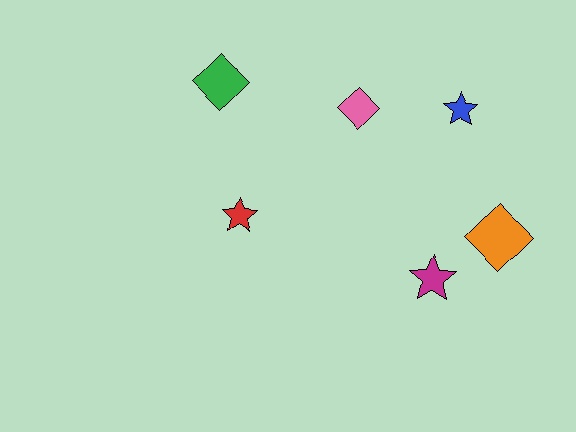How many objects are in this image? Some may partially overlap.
There are 6 objects.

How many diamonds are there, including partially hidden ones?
There are 3 diamonds.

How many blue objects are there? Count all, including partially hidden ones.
There is 1 blue object.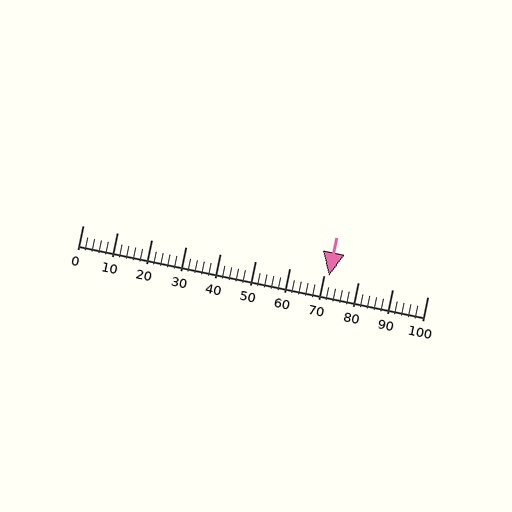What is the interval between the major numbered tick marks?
The major tick marks are spaced 10 units apart.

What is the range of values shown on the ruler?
The ruler shows values from 0 to 100.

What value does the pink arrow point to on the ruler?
The pink arrow points to approximately 72.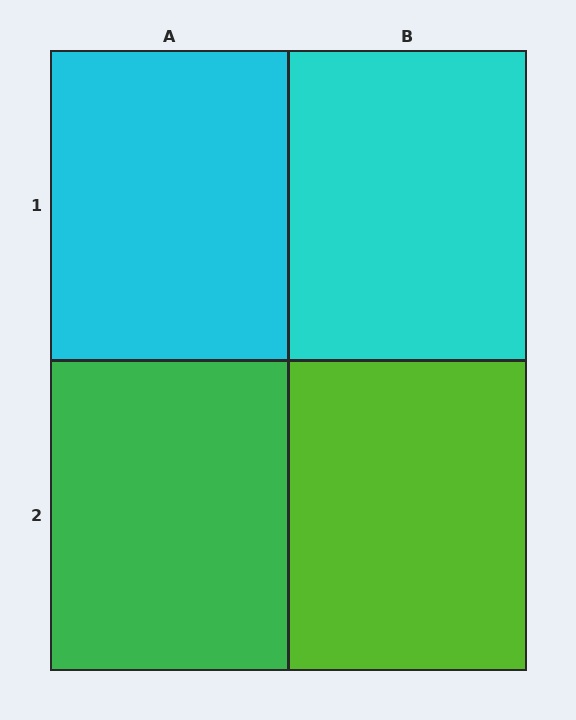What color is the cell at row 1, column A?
Cyan.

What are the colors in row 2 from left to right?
Green, lime.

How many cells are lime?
1 cell is lime.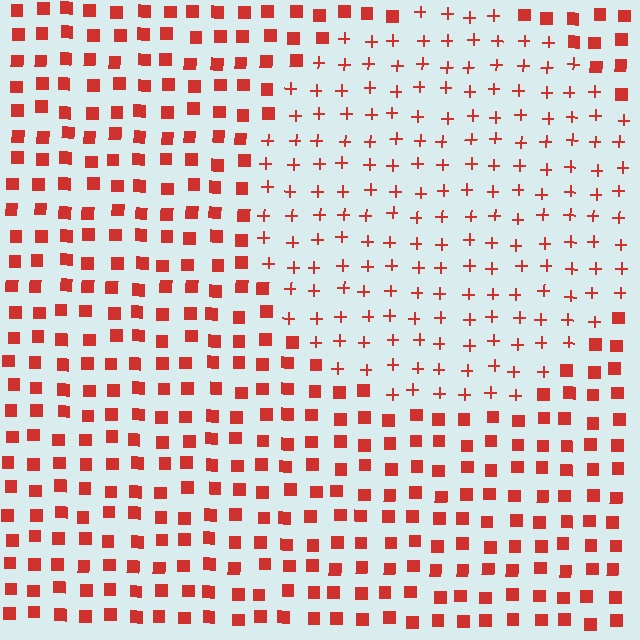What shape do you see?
I see a circle.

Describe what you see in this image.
The image is filled with small red elements arranged in a uniform grid. A circle-shaped region contains plus signs, while the surrounding area contains squares. The boundary is defined purely by the change in element shape.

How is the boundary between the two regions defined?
The boundary is defined by a change in element shape: plus signs inside vs. squares outside. All elements share the same color and spacing.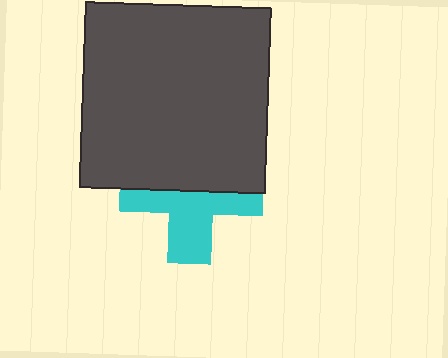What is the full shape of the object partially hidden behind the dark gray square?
The partially hidden object is a cyan cross.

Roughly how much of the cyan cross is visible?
About half of it is visible (roughly 50%).